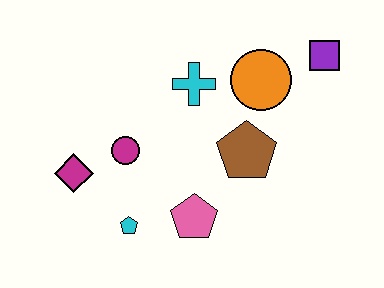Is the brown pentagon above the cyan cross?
No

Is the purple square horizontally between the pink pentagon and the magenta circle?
No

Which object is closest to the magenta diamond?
The magenta circle is closest to the magenta diamond.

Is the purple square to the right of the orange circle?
Yes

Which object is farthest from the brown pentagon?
The magenta diamond is farthest from the brown pentagon.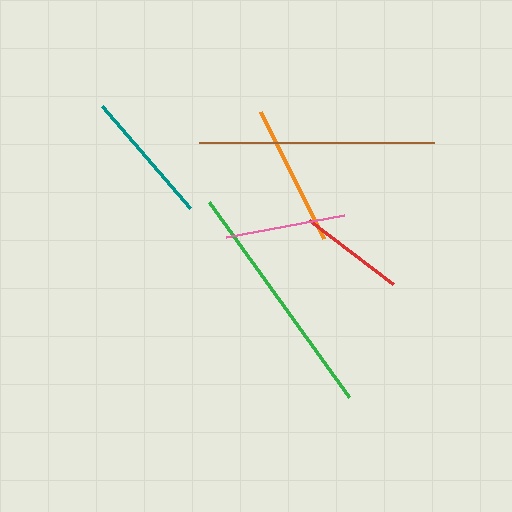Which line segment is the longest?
The green line is the longest at approximately 240 pixels.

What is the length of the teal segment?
The teal segment is approximately 134 pixels long.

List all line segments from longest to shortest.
From longest to shortest: green, brown, orange, teal, pink, red.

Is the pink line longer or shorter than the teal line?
The teal line is longer than the pink line.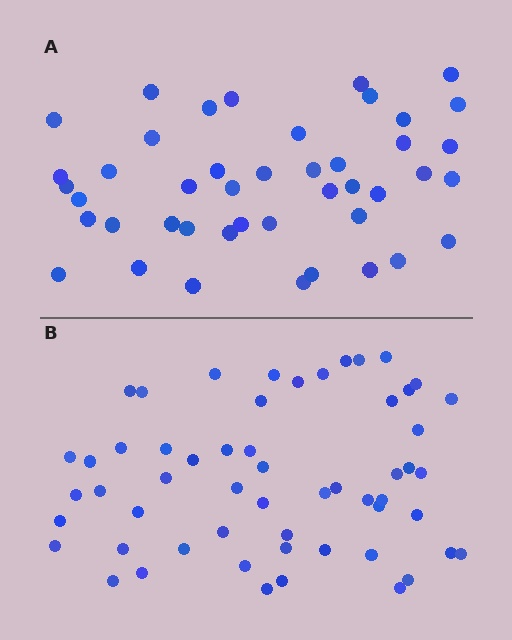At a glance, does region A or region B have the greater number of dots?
Region B (the bottom region) has more dots.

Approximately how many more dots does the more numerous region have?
Region B has roughly 12 or so more dots than region A.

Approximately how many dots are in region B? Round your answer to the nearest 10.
About 60 dots. (The exact count is 56, which rounds to 60.)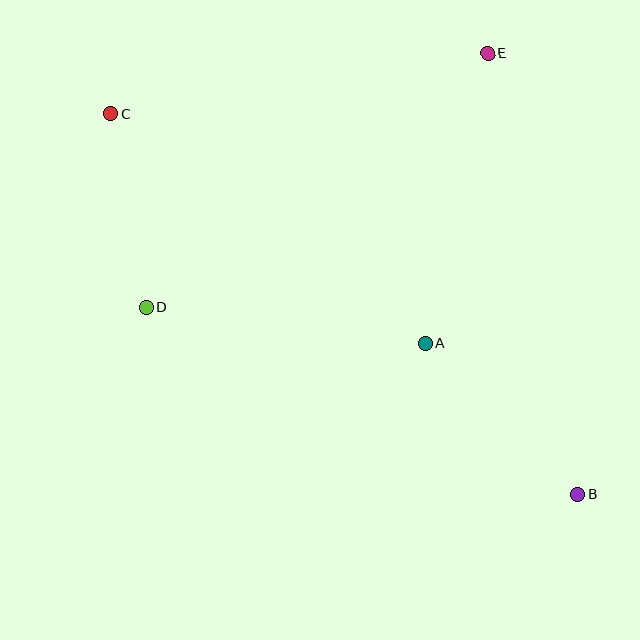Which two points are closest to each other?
Points C and D are closest to each other.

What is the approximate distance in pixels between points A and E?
The distance between A and E is approximately 297 pixels.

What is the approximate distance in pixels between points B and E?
The distance between B and E is approximately 451 pixels.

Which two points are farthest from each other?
Points B and C are farthest from each other.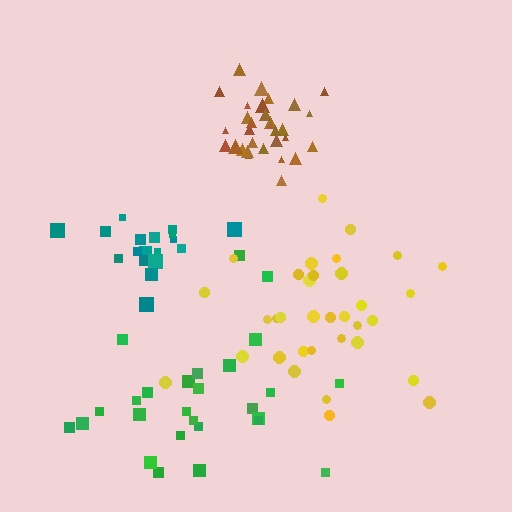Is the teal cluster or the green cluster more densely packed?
Teal.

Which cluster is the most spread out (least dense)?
Green.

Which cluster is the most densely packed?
Brown.